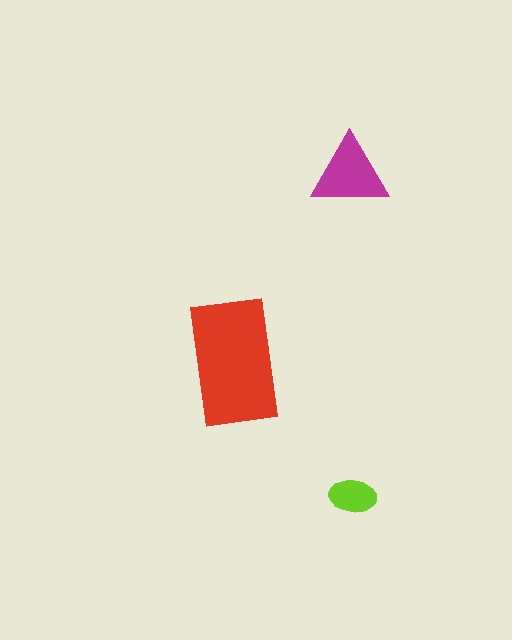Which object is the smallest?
The lime ellipse.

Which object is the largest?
The red rectangle.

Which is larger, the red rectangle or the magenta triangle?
The red rectangle.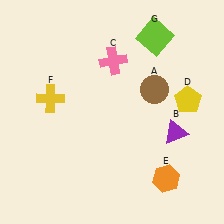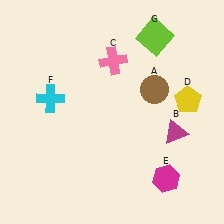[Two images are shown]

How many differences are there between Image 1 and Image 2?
There are 3 differences between the two images.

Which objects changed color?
B changed from purple to magenta. E changed from orange to magenta. F changed from yellow to cyan.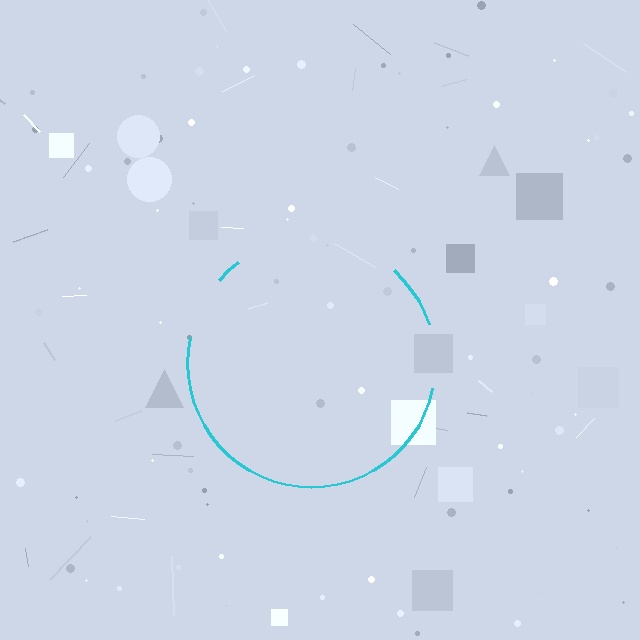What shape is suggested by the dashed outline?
The dashed outline suggests a circle.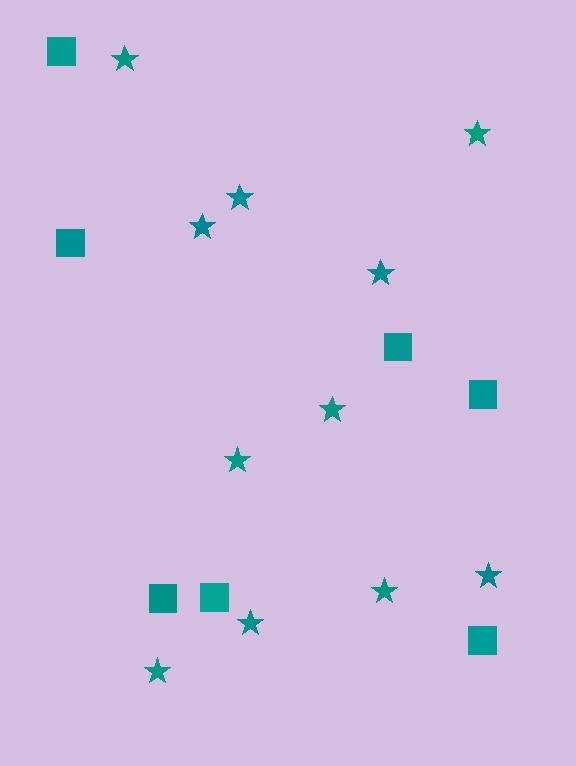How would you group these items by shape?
There are 2 groups: one group of stars (11) and one group of squares (7).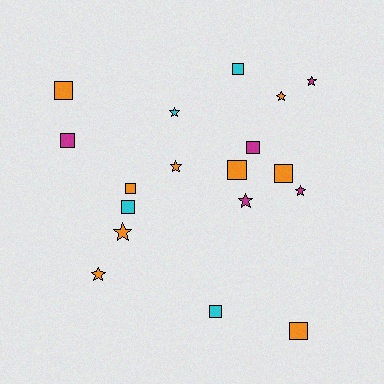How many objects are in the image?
There are 18 objects.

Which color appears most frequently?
Orange, with 9 objects.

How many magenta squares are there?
There are 2 magenta squares.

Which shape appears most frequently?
Square, with 10 objects.